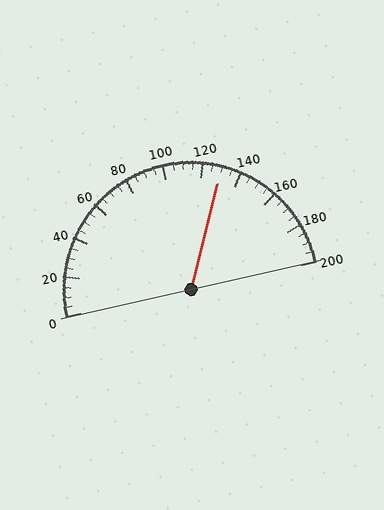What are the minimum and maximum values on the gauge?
The gauge ranges from 0 to 200.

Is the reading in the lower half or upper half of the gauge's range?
The reading is in the upper half of the range (0 to 200).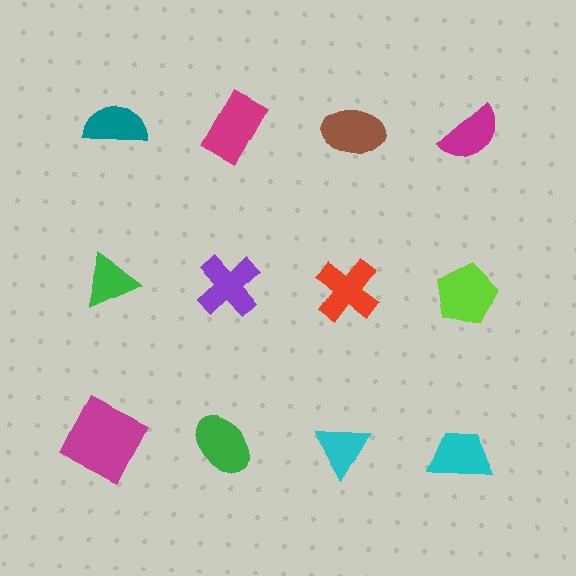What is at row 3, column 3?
A cyan triangle.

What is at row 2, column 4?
A lime pentagon.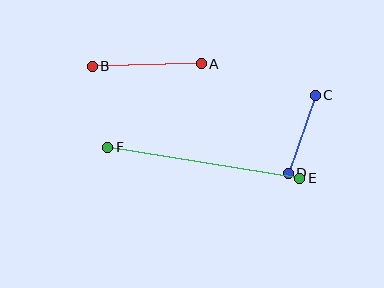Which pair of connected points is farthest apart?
Points E and F are farthest apart.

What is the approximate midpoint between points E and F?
The midpoint is at approximately (204, 163) pixels.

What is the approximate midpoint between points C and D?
The midpoint is at approximately (302, 134) pixels.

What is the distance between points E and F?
The distance is approximately 194 pixels.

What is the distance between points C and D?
The distance is approximately 83 pixels.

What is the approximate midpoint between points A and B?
The midpoint is at approximately (147, 65) pixels.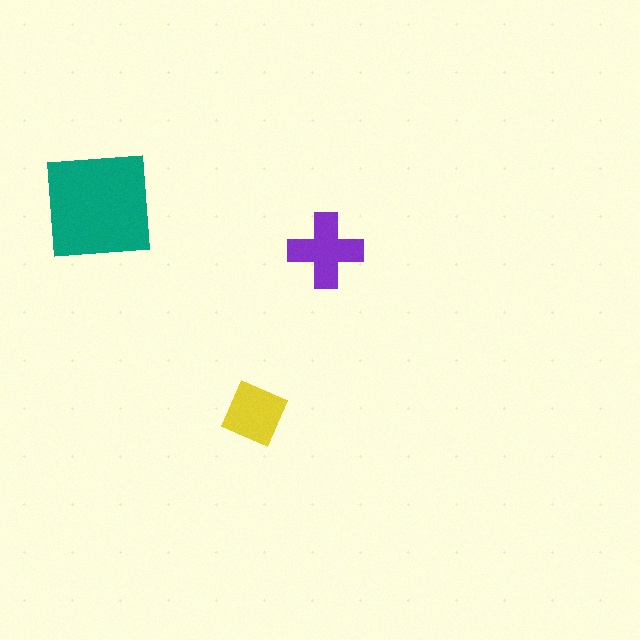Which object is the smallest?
The yellow diamond.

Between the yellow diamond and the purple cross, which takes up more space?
The purple cross.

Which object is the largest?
The teal square.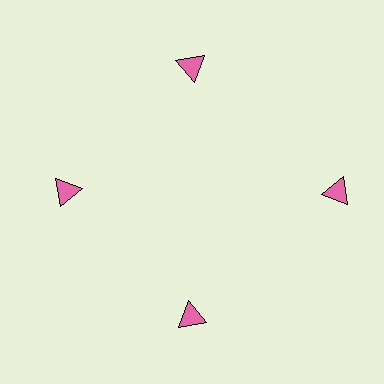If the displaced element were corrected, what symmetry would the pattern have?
It would have 4-fold rotational symmetry — the pattern would map onto itself every 90 degrees.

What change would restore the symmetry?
The symmetry would be restored by moving it inward, back onto the ring so that all 4 triangles sit at equal angles and equal distance from the center.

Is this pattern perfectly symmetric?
No. The 4 pink triangles are arranged in a ring, but one element near the 3 o'clock position is pushed outward from the center, breaking the 4-fold rotational symmetry.